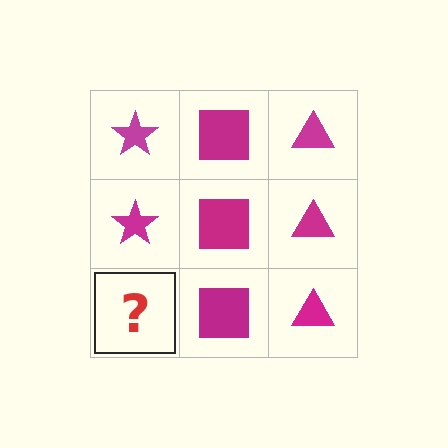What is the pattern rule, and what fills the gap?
The rule is that each column has a consistent shape. The gap should be filled with a magenta star.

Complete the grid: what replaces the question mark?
The question mark should be replaced with a magenta star.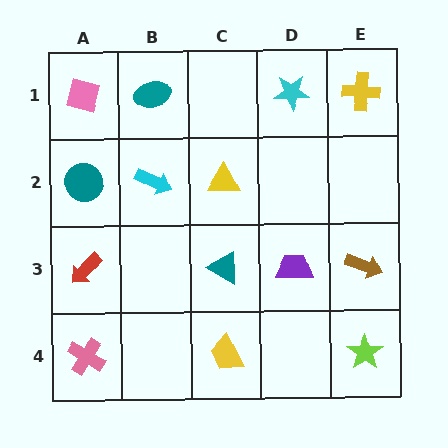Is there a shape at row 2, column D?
No, that cell is empty.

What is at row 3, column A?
A red arrow.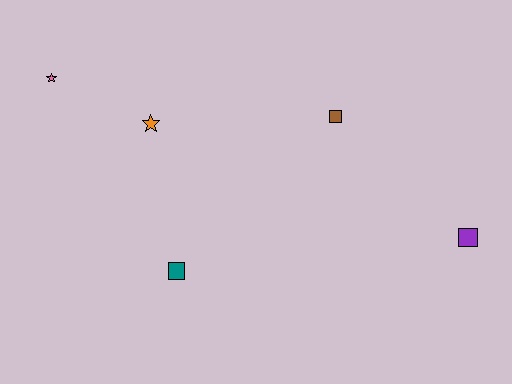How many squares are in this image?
There are 3 squares.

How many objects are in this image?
There are 5 objects.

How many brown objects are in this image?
There is 1 brown object.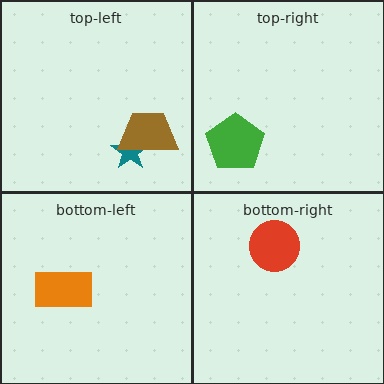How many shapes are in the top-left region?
2.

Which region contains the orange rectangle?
The bottom-left region.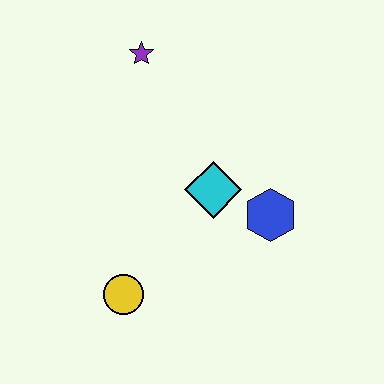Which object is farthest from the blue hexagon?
The purple star is farthest from the blue hexagon.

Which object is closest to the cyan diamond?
The blue hexagon is closest to the cyan diamond.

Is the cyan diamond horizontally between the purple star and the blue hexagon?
Yes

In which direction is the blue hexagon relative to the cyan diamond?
The blue hexagon is to the right of the cyan diamond.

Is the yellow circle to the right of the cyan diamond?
No